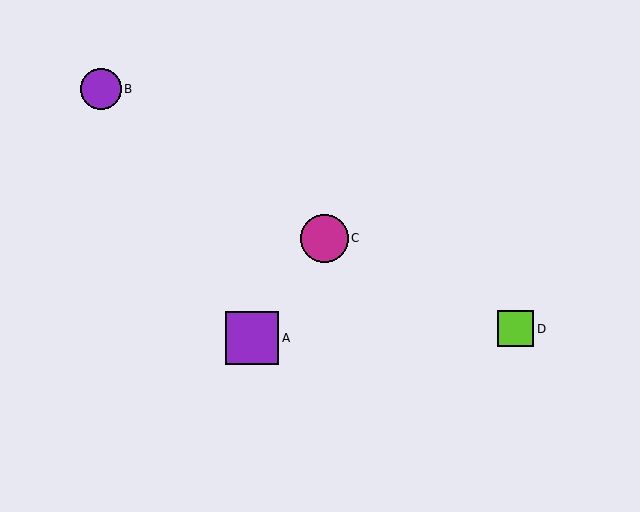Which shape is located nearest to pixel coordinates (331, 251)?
The magenta circle (labeled C) at (325, 238) is nearest to that location.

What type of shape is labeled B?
Shape B is a purple circle.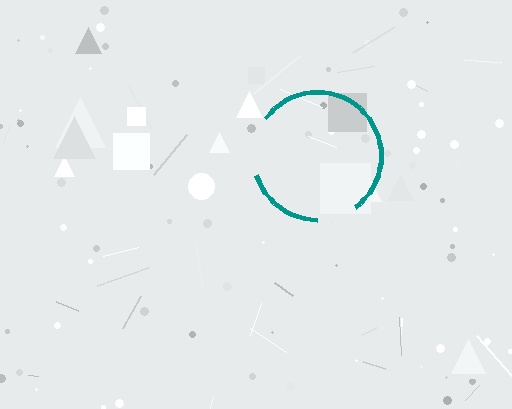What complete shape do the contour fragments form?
The contour fragments form a circle.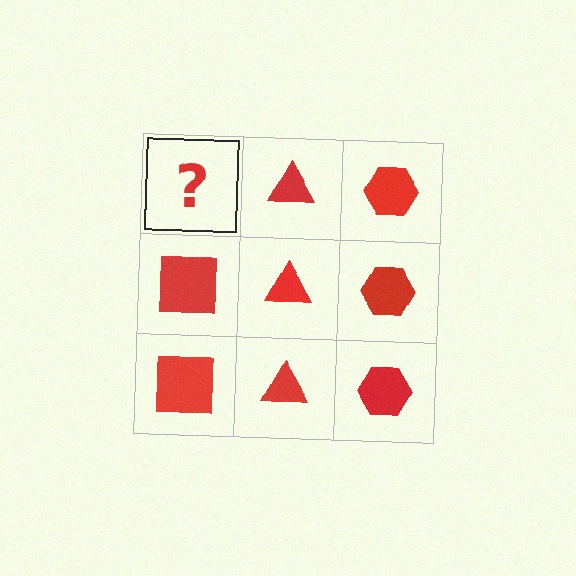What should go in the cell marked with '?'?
The missing cell should contain a red square.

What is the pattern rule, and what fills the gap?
The rule is that each column has a consistent shape. The gap should be filled with a red square.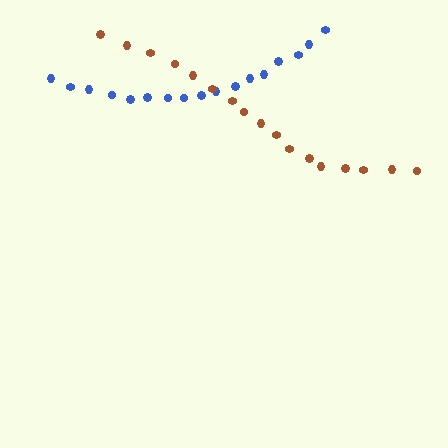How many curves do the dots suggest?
There are 2 distinct paths.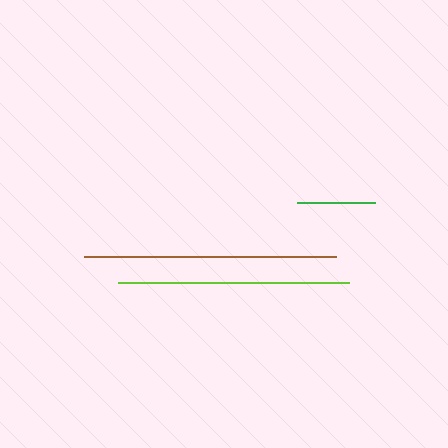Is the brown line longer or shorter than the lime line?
The brown line is longer than the lime line.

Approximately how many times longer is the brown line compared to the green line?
The brown line is approximately 3.2 times the length of the green line.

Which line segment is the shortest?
The green line is the shortest at approximately 78 pixels.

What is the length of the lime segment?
The lime segment is approximately 231 pixels long.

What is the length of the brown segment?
The brown segment is approximately 252 pixels long.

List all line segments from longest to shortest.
From longest to shortest: brown, lime, green.